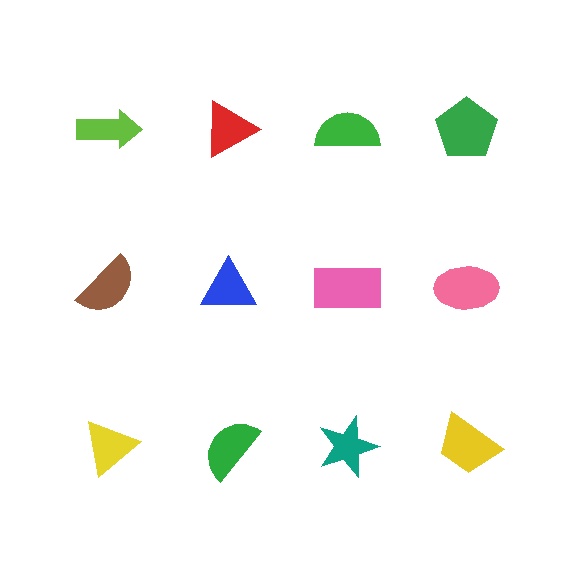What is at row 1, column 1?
A lime arrow.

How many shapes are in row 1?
4 shapes.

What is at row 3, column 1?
A yellow triangle.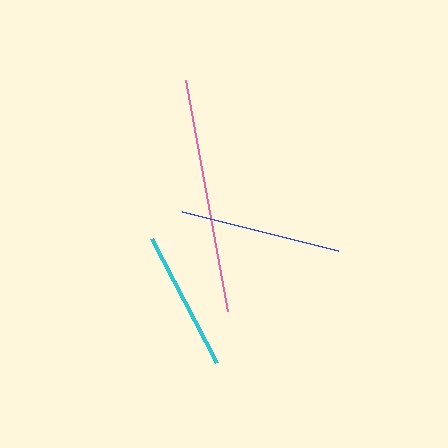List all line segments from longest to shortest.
From longest to shortest: pink, blue, cyan.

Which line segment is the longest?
The pink line is the longest at approximately 234 pixels.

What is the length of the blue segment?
The blue segment is approximately 160 pixels long.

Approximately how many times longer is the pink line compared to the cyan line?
The pink line is approximately 1.7 times the length of the cyan line.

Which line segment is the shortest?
The cyan line is the shortest at approximately 141 pixels.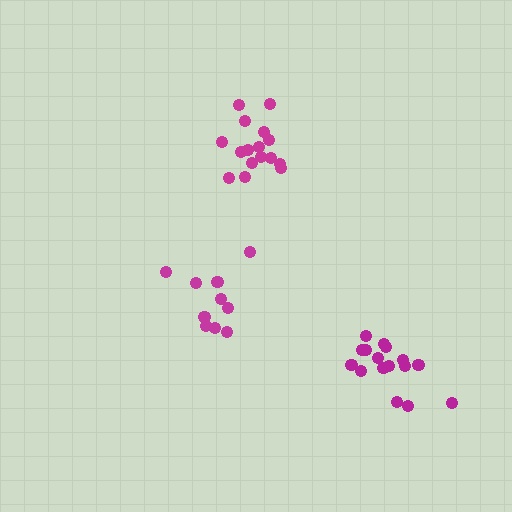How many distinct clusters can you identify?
There are 3 distinct clusters.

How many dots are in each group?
Group 1: 10 dots, Group 2: 16 dots, Group 3: 16 dots (42 total).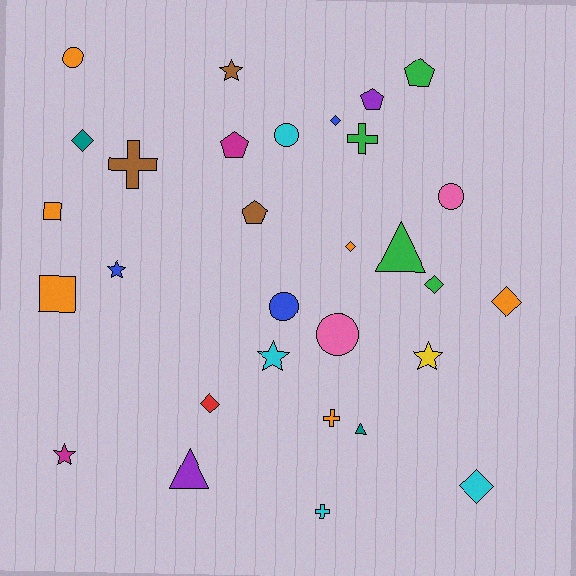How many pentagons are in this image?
There are 4 pentagons.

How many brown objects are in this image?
There are 3 brown objects.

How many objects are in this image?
There are 30 objects.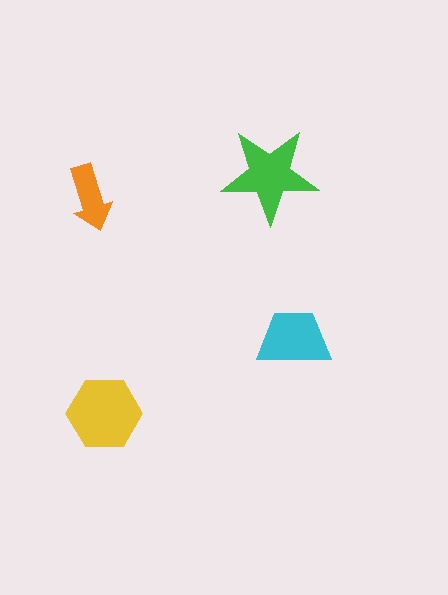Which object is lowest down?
The yellow hexagon is bottommost.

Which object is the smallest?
The orange arrow.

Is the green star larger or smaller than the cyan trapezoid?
Larger.